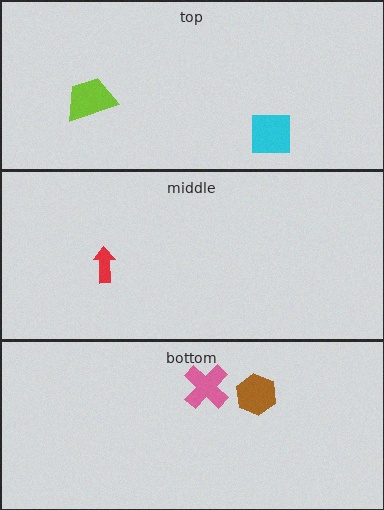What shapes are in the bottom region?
The pink cross, the brown hexagon.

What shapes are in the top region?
The lime trapezoid, the cyan square.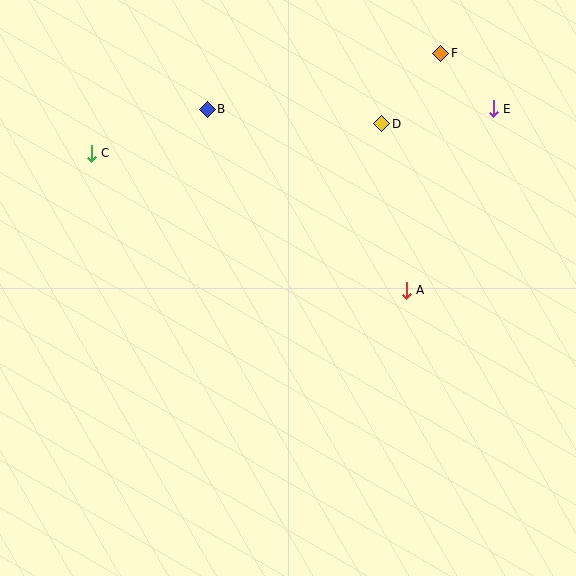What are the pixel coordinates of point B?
Point B is at (207, 109).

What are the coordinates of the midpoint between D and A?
The midpoint between D and A is at (394, 207).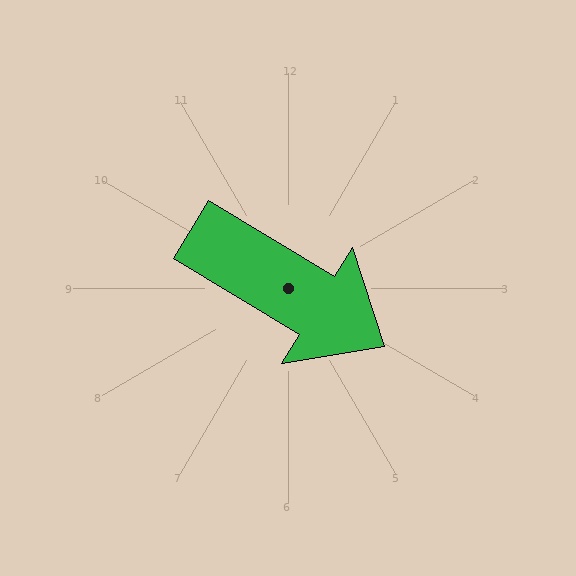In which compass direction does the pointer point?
Southeast.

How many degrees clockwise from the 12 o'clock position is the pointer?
Approximately 121 degrees.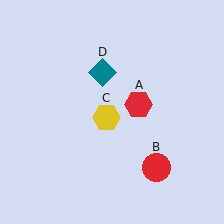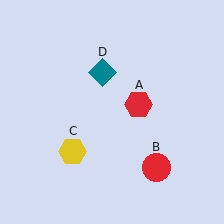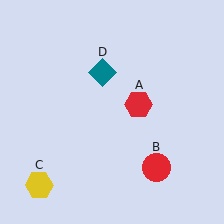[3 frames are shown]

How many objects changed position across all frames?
1 object changed position: yellow hexagon (object C).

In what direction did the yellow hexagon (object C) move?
The yellow hexagon (object C) moved down and to the left.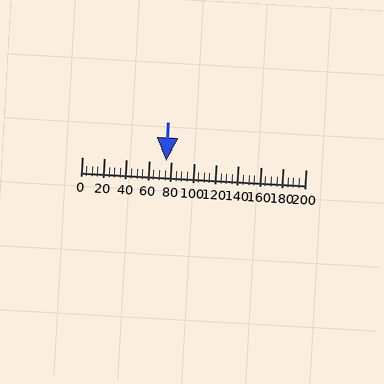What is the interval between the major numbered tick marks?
The major tick marks are spaced 20 units apart.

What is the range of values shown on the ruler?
The ruler shows values from 0 to 200.